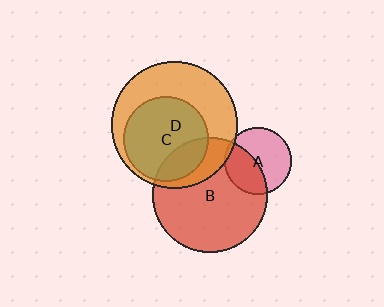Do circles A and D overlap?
Yes.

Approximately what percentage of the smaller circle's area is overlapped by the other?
Approximately 5%.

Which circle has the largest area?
Circle D (orange).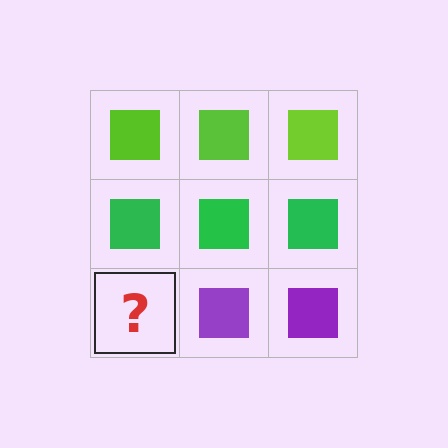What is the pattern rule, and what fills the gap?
The rule is that each row has a consistent color. The gap should be filled with a purple square.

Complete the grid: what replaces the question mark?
The question mark should be replaced with a purple square.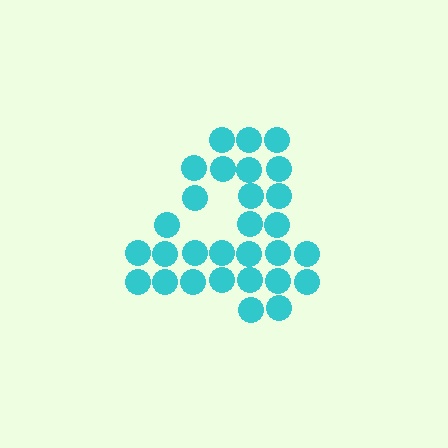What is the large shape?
The large shape is the digit 4.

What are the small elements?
The small elements are circles.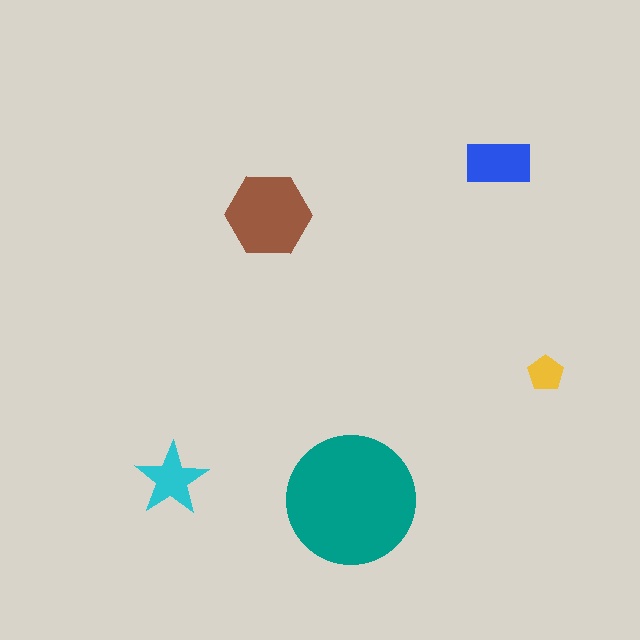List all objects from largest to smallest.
The teal circle, the brown hexagon, the blue rectangle, the cyan star, the yellow pentagon.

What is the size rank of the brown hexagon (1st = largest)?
2nd.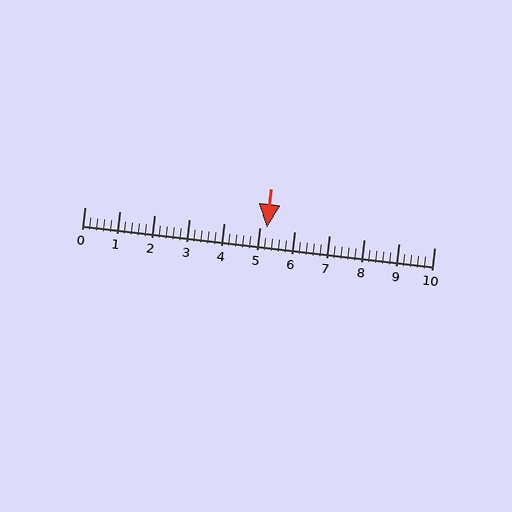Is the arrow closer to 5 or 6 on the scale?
The arrow is closer to 5.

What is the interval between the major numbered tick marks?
The major tick marks are spaced 1 units apart.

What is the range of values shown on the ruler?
The ruler shows values from 0 to 10.